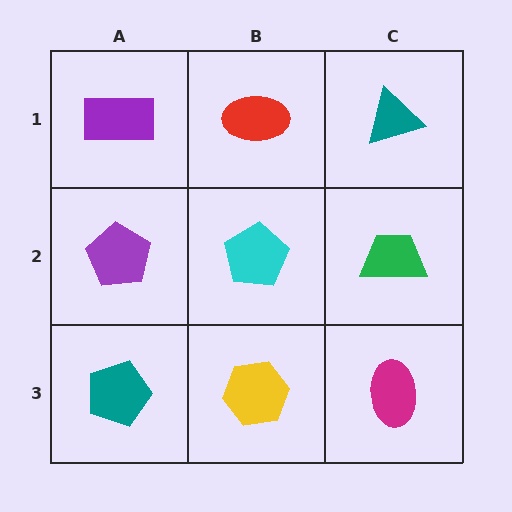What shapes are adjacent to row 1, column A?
A purple pentagon (row 2, column A), a red ellipse (row 1, column B).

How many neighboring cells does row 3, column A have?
2.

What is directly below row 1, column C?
A green trapezoid.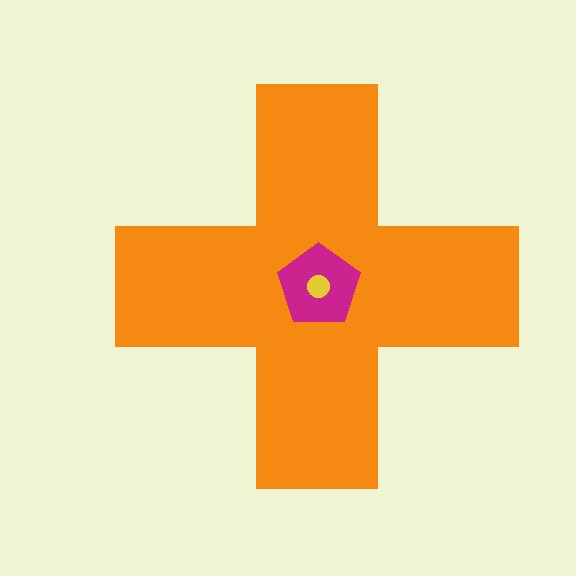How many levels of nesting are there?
3.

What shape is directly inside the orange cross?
The magenta pentagon.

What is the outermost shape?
The orange cross.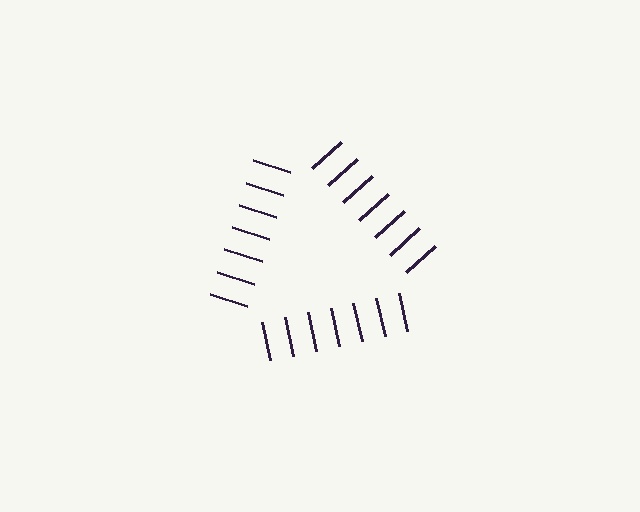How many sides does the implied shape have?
3 sides — the line-ends trace a triangle.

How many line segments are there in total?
21 — 7 along each of the 3 edges.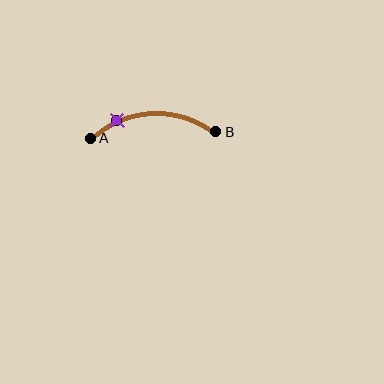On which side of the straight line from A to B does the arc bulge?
The arc bulges above the straight line connecting A and B.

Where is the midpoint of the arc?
The arc midpoint is the point on the curve farthest from the straight line joining A and B. It sits above that line.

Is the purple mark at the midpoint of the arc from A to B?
No. The purple mark lies on the arc but is closer to endpoint A. The arc midpoint would be at the point on the curve equidistant along the arc from both A and B.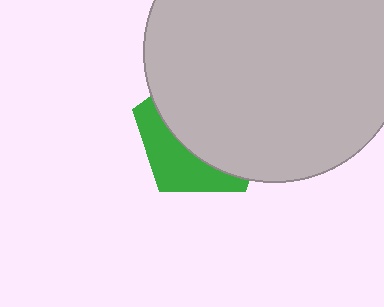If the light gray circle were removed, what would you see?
You would see the complete green pentagon.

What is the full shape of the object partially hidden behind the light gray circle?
The partially hidden object is a green pentagon.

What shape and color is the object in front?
The object in front is a light gray circle.